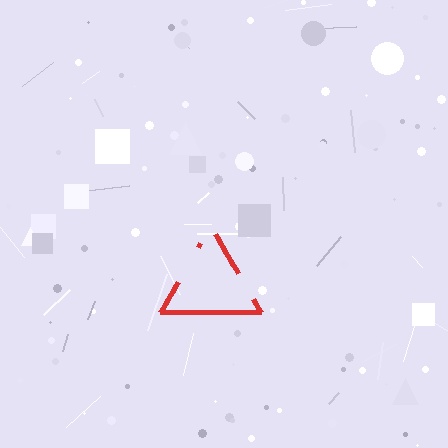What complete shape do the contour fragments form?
The contour fragments form a triangle.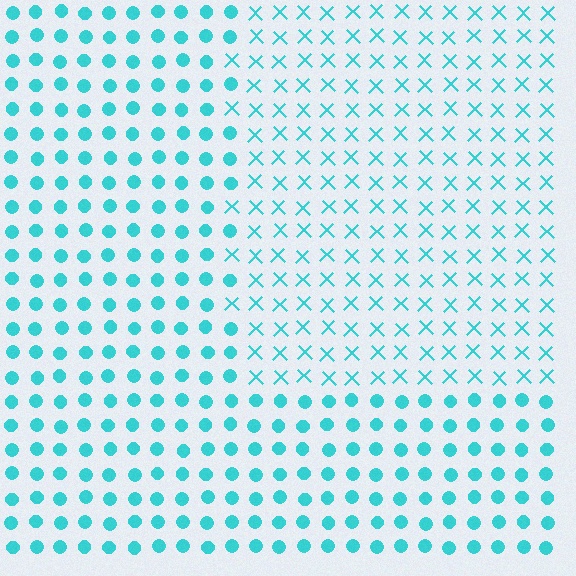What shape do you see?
I see a rectangle.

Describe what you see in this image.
The image is filled with small cyan elements arranged in a uniform grid. A rectangle-shaped region contains X marks, while the surrounding area contains circles. The boundary is defined purely by the change in element shape.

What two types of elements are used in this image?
The image uses X marks inside the rectangle region and circles outside it.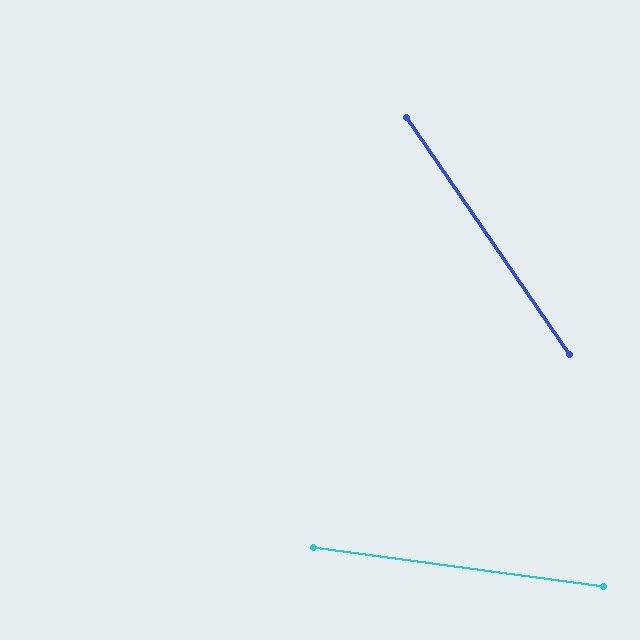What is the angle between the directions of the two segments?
Approximately 48 degrees.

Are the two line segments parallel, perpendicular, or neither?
Neither parallel nor perpendicular — they differ by about 48°.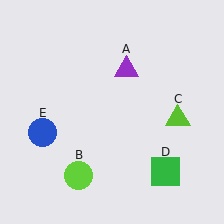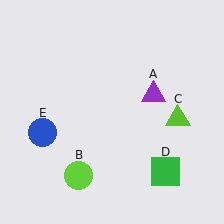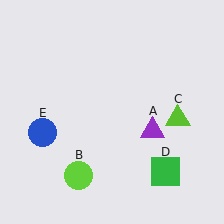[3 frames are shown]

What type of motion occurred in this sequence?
The purple triangle (object A) rotated clockwise around the center of the scene.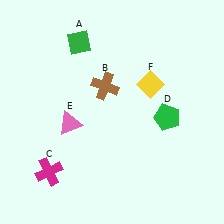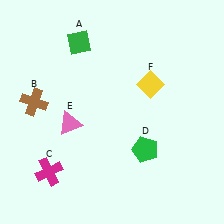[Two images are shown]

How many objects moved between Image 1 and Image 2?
2 objects moved between the two images.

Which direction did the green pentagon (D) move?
The green pentagon (D) moved down.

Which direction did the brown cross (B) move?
The brown cross (B) moved left.